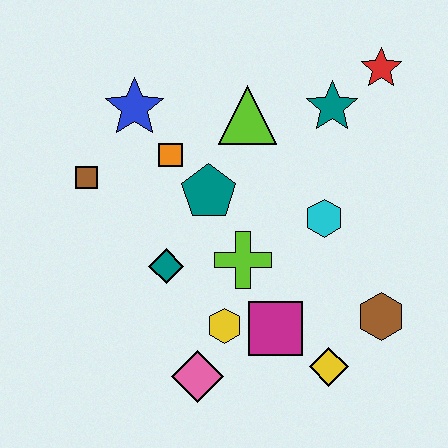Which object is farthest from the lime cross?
The red star is farthest from the lime cross.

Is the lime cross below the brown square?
Yes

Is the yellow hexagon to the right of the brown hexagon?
No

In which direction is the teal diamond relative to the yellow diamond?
The teal diamond is to the left of the yellow diamond.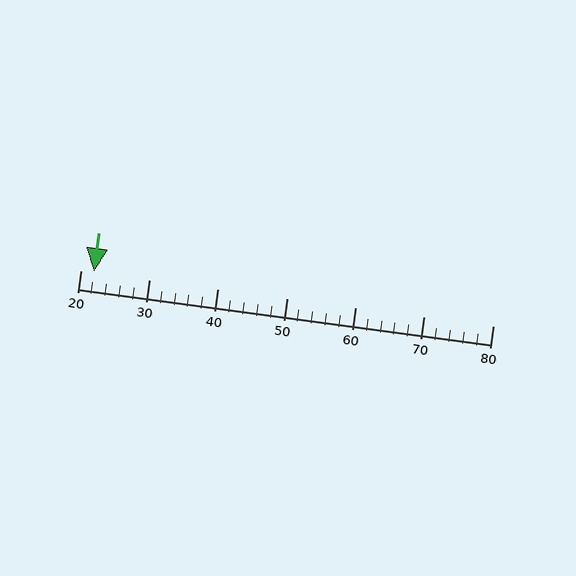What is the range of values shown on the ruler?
The ruler shows values from 20 to 80.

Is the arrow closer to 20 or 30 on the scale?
The arrow is closer to 20.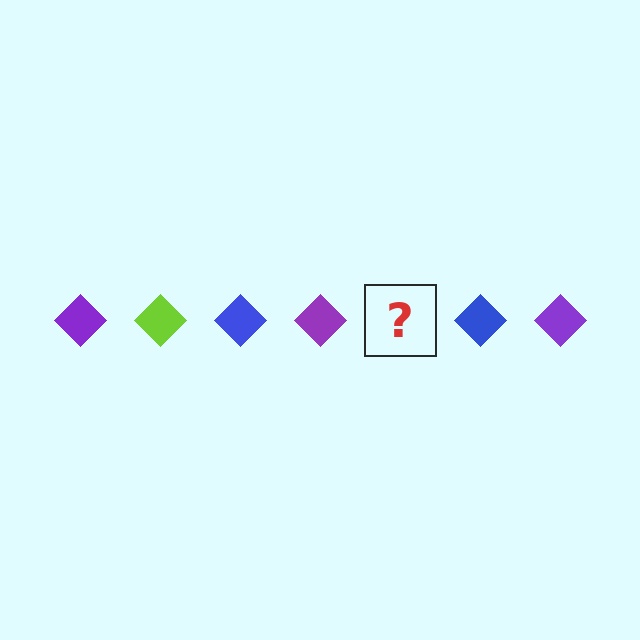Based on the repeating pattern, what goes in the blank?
The blank should be a lime diamond.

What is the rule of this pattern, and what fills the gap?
The rule is that the pattern cycles through purple, lime, blue diamonds. The gap should be filled with a lime diamond.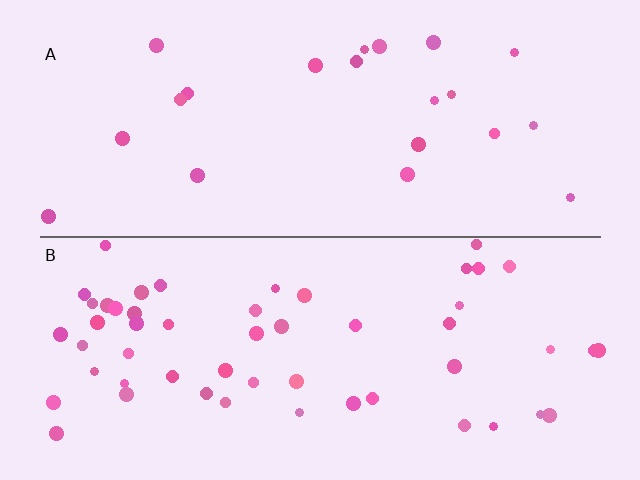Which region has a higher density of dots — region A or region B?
B (the bottom).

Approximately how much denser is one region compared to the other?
Approximately 2.4× — region B over region A.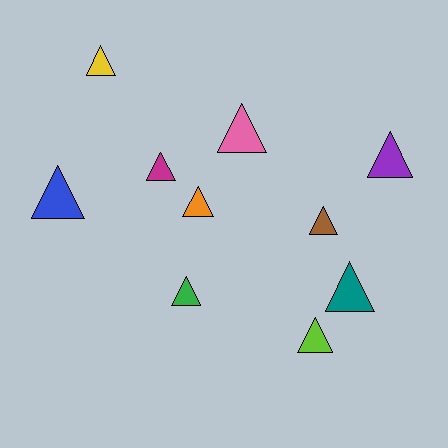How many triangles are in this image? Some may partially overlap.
There are 10 triangles.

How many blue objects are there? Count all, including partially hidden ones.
There is 1 blue object.